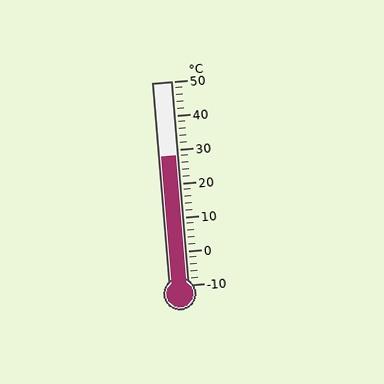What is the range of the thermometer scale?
The thermometer scale ranges from -10°C to 50°C.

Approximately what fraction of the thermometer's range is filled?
The thermometer is filled to approximately 65% of its range.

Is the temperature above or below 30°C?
The temperature is below 30°C.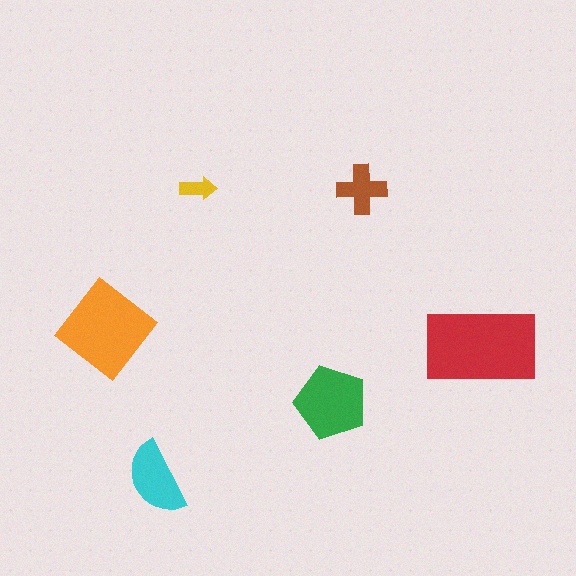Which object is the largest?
The red rectangle.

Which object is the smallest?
The yellow arrow.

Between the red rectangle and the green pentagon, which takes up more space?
The red rectangle.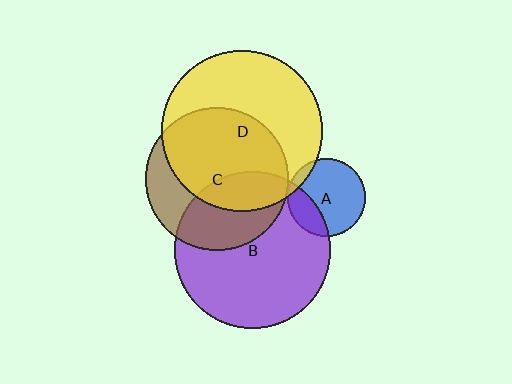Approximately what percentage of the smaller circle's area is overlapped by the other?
Approximately 40%.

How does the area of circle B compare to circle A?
Approximately 4.0 times.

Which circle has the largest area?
Circle D (yellow).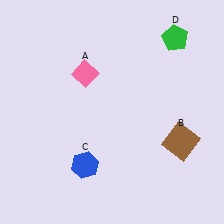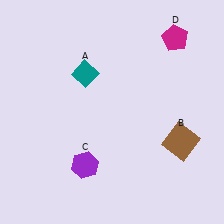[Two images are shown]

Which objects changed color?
A changed from pink to teal. C changed from blue to purple. D changed from green to magenta.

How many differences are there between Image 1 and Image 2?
There are 3 differences between the two images.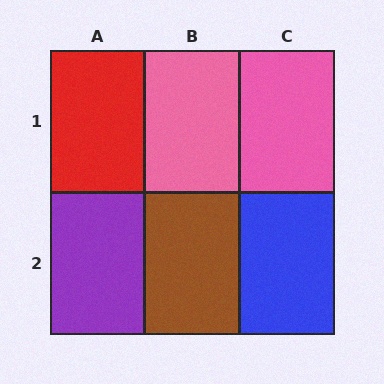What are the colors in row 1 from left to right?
Red, pink, pink.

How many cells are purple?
1 cell is purple.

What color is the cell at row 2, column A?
Purple.